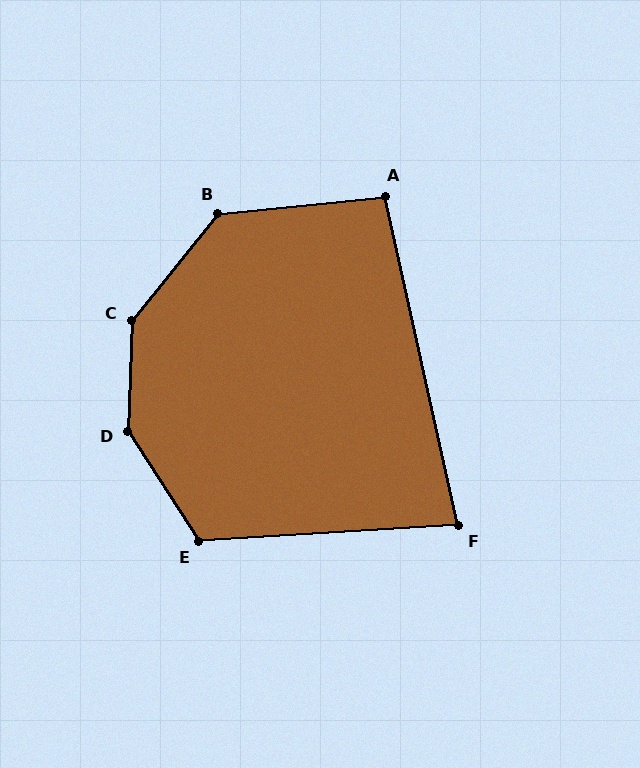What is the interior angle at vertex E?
Approximately 120 degrees (obtuse).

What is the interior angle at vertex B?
Approximately 135 degrees (obtuse).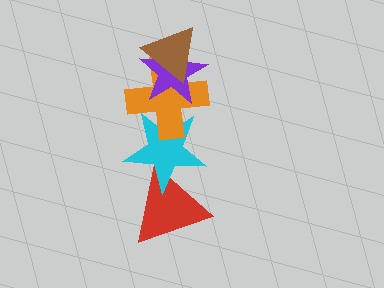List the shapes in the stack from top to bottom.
From top to bottom: the brown triangle, the purple star, the orange cross, the cyan star, the red triangle.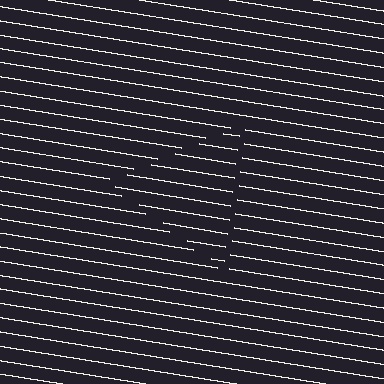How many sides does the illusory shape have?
3 sides — the line-ends trace a triangle.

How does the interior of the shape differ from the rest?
The interior of the shape contains the same grating, shifted by half a period — the contour is defined by the phase discontinuity where line-ends from the inner and outer gratings abut.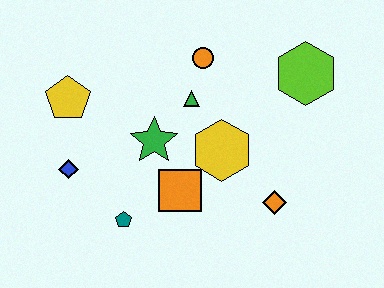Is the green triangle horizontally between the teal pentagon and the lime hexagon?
Yes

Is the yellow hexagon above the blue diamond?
Yes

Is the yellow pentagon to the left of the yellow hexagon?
Yes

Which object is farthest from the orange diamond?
The yellow pentagon is farthest from the orange diamond.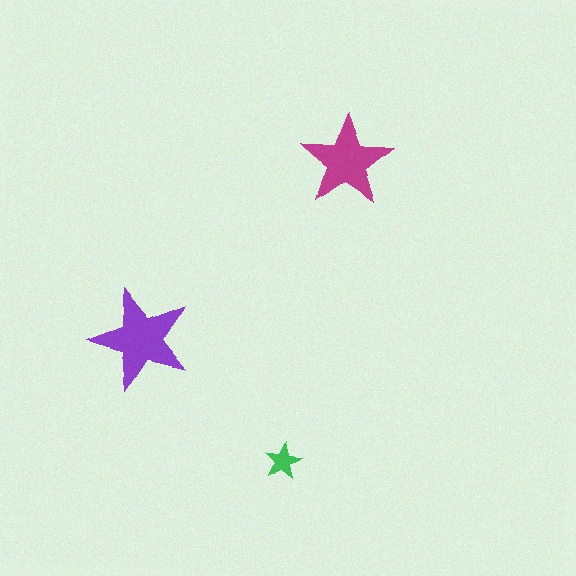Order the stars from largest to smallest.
the purple one, the magenta one, the green one.